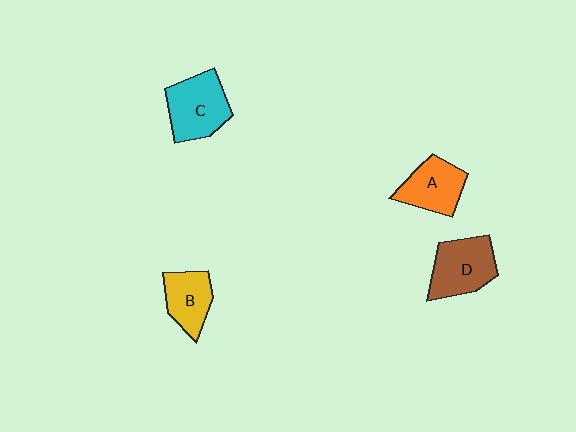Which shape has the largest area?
Shape C (cyan).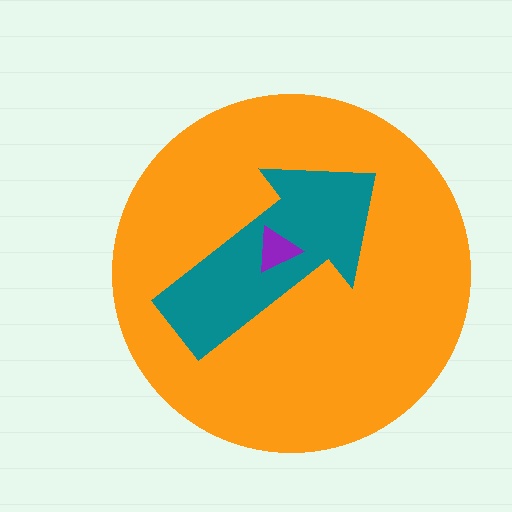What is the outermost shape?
The orange circle.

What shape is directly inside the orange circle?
The teal arrow.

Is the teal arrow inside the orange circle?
Yes.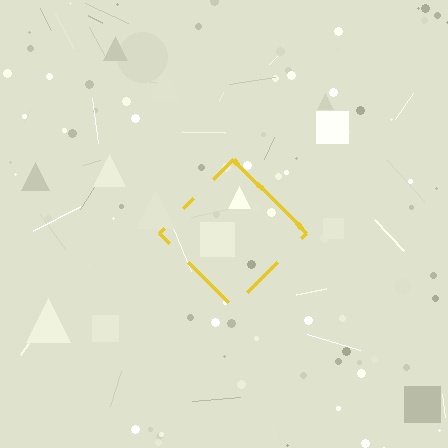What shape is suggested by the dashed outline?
The dashed outline suggests a diamond.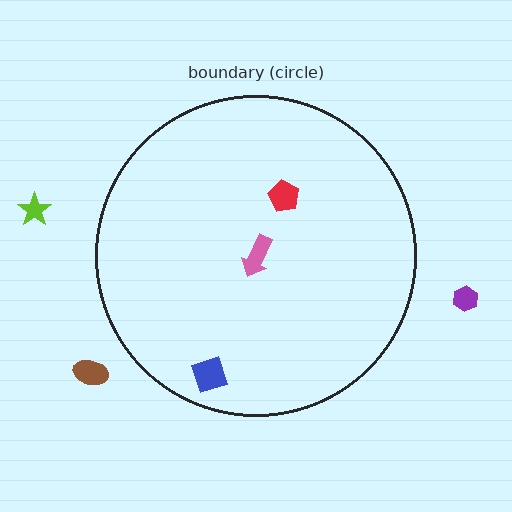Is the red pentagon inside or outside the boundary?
Inside.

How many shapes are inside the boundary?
3 inside, 3 outside.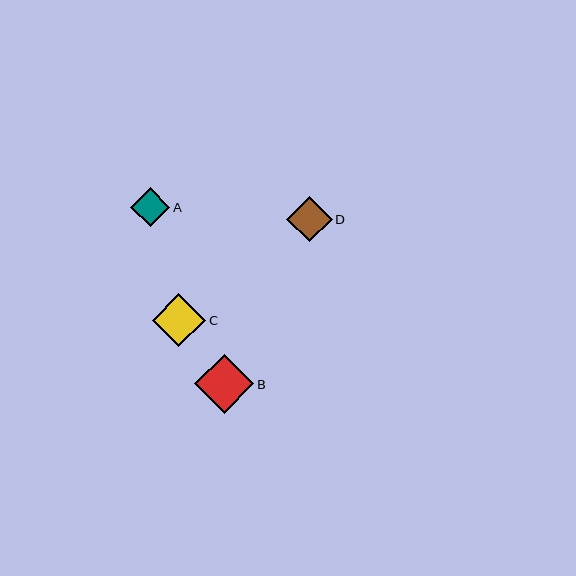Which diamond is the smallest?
Diamond A is the smallest with a size of approximately 39 pixels.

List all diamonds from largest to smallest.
From largest to smallest: B, C, D, A.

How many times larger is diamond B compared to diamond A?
Diamond B is approximately 1.5 times the size of diamond A.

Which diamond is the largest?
Diamond B is the largest with a size of approximately 59 pixels.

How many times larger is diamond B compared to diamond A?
Diamond B is approximately 1.5 times the size of diamond A.